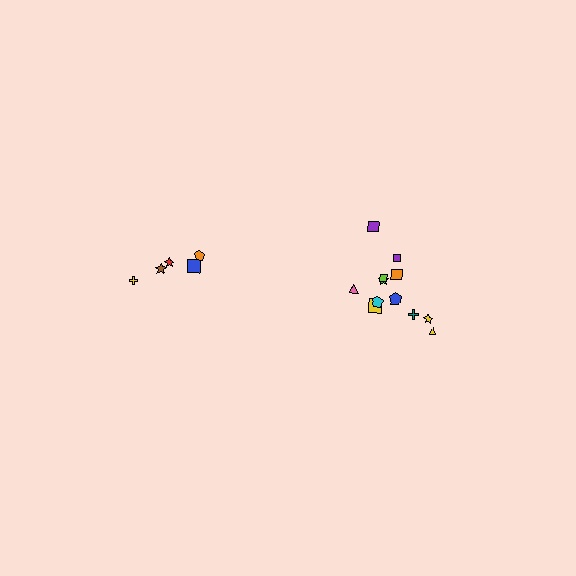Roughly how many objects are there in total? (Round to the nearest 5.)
Roughly 15 objects in total.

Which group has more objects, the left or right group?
The right group.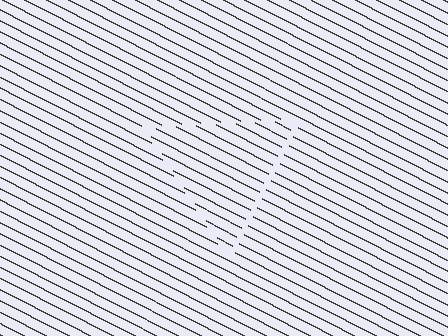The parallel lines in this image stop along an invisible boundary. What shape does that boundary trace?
An illusory triangle. The interior of the shape contains the same grating, shifted by half a period — the contour is defined by the phase discontinuity where line-ends from the inner and outer gratings abut.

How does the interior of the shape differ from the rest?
The interior of the shape contains the same grating, shifted by half a period — the contour is defined by the phase discontinuity where line-ends from the inner and outer gratings abut.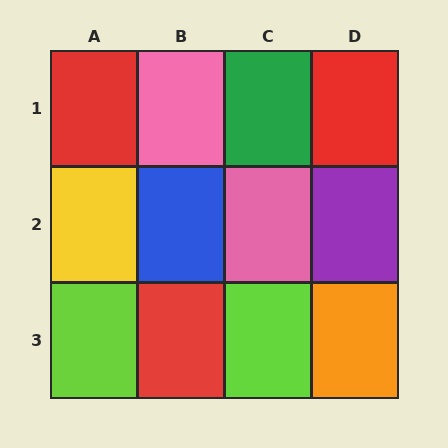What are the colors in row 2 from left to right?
Yellow, blue, pink, purple.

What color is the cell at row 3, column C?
Lime.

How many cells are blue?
1 cell is blue.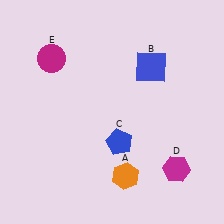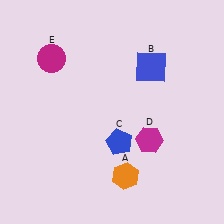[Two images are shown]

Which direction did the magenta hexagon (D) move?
The magenta hexagon (D) moved up.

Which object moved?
The magenta hexagon (D) moved up.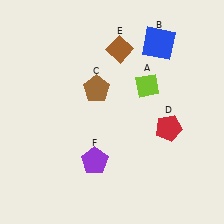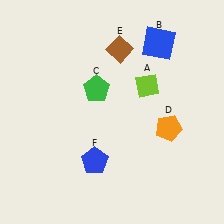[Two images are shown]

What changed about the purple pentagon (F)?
In Image 1, F is purple. In Image 2, it changed to blue.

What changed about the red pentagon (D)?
In Image 1, D is red. In Image 2, it changed to orange.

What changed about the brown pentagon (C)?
In Image 1, C is brown. In Image 2, it changed to green.